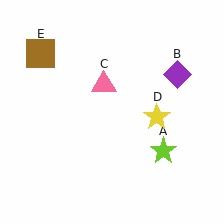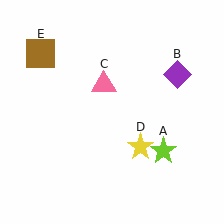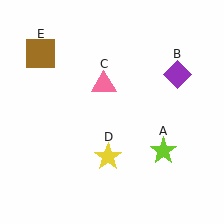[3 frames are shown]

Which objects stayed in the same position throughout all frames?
Lime star (object A) and purple diamond (object B) and pink triangle (object C) and brown square (object E) remained stationary.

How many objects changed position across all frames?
1 object changed position: yellow star (object D).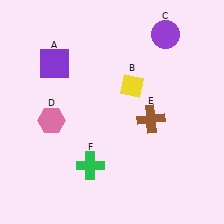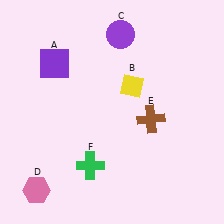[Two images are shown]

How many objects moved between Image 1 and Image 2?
2 objects moved between the two images.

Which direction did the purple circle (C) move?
The purple circle (C) moved left.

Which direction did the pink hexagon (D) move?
The pink hexagon (D) moved down.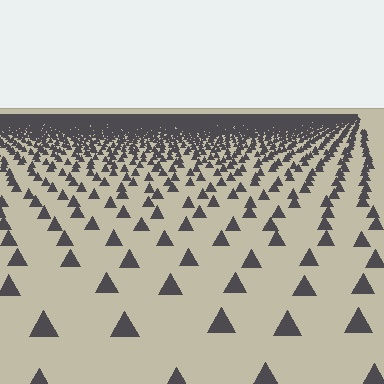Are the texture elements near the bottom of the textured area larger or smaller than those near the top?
Larger. Near the bottom, elements are closer to the viewer and appear at a bigger on-screen size.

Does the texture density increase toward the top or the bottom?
Density increases toward the top.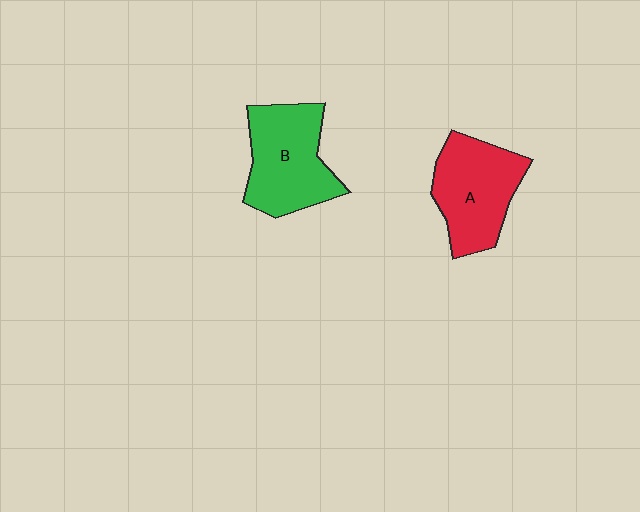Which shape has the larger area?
Shape B (green).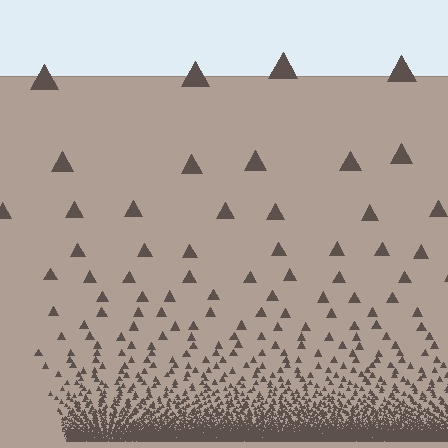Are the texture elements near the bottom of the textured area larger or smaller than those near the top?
Smaller. The gradient is inverted — elements near the bottom are smaller and denser.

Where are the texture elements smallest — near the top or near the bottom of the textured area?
Near the bottom.